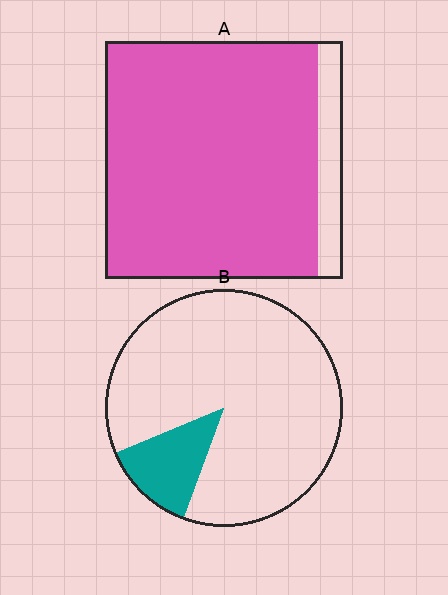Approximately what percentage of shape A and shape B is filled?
A is approximately 90% and B is approximately 15%.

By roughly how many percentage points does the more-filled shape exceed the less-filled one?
By roughly 75 percentage points (A over B).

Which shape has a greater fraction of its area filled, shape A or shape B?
Shape A.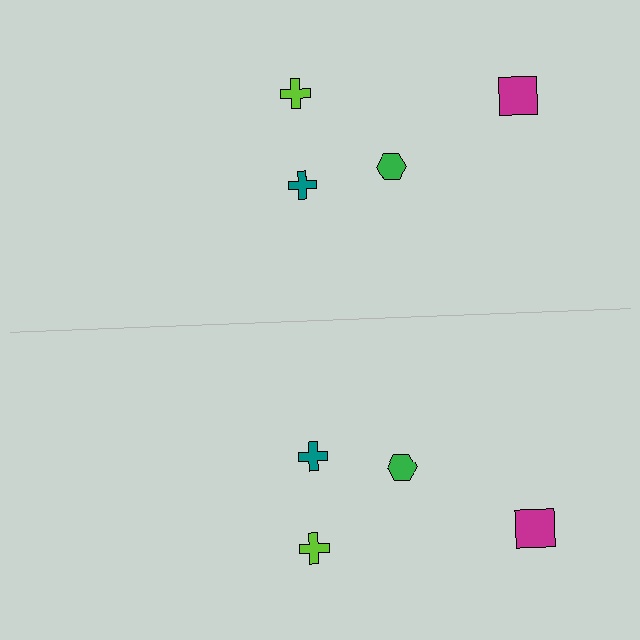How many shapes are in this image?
There are 8 shapes in this image.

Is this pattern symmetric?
Yes, this pattern has bilateral (reflection) symmetry.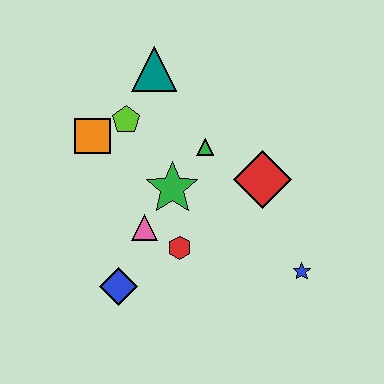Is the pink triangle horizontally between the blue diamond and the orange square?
No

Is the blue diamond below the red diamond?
Yes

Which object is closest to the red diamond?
The green triangle is closest to the red diamond.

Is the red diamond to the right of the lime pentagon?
Yes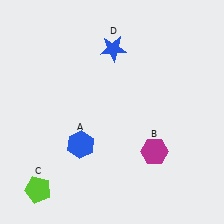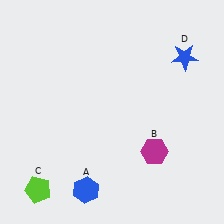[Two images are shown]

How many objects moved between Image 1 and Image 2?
2 objects moved between the two images.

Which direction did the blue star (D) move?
The blue star (D) moved right.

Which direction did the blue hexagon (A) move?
The blue hexagon (A) moved down.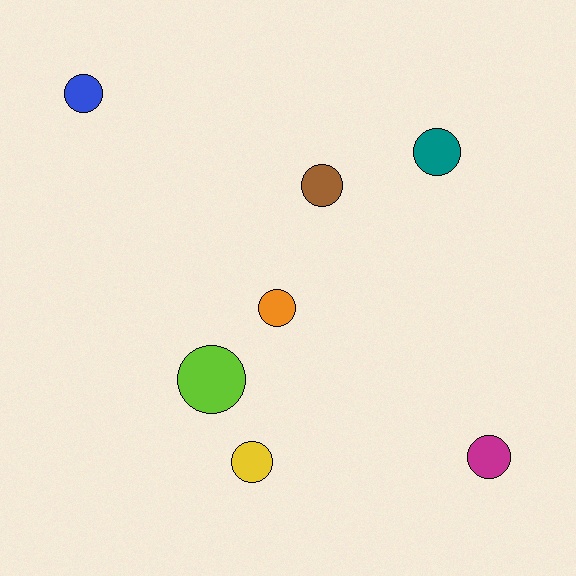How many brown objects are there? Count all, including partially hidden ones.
There is 1 brown object.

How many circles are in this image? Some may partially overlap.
There are 7 circles.